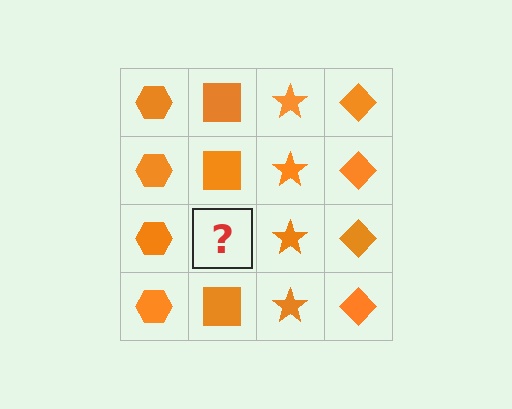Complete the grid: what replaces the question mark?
The question mark should be replaced with an orange square.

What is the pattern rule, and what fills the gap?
The rule is that each column has a consistent shape. The gap should be filled with an orange square.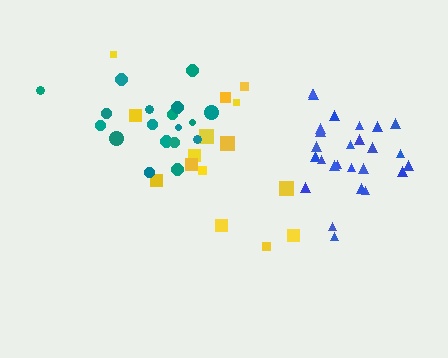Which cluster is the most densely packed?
Blue.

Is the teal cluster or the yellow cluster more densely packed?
Teal.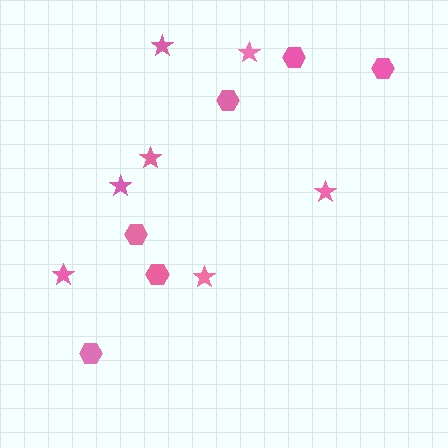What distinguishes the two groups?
There are 2 groups: one group of stars (7) and one group of hexagons (6).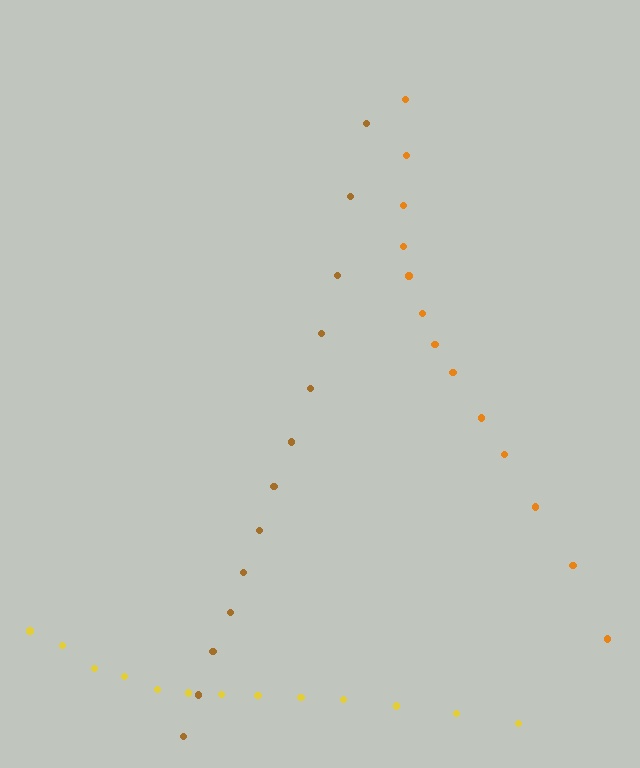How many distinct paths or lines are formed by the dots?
There are 3 distinct paths.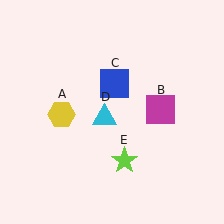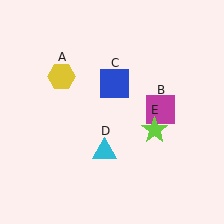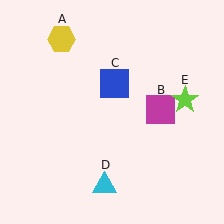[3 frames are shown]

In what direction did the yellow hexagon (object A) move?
The yellow hexagon (object A) moved up.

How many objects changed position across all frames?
3 objects changed position: yellow hexagon (object A), cyan triangle (object D), lime star (object E).